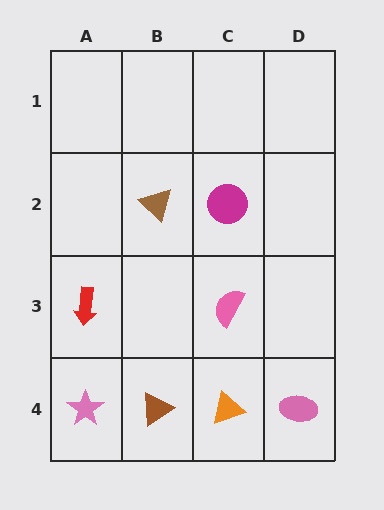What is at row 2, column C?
A magenta circle.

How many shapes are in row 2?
2 shapes.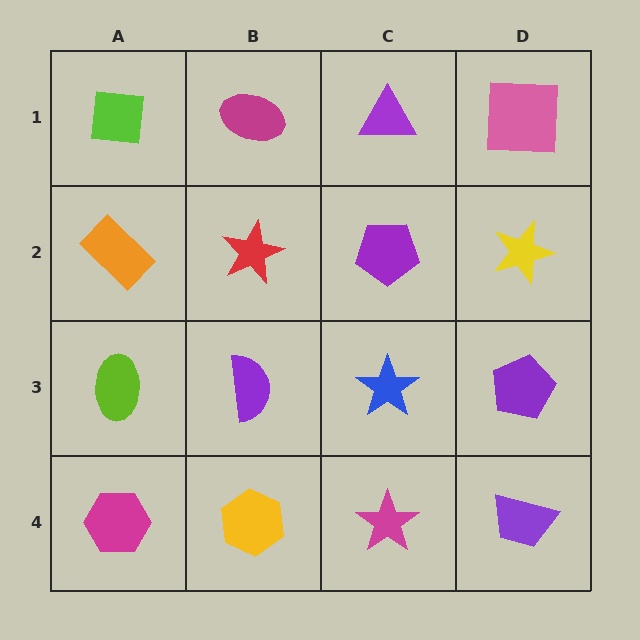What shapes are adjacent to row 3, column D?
A yellow star (row 2, column D), a purple trapezoid (row 4, column D), a blue star (row 3, column C).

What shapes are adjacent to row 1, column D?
A yellow star (row 2, column D), a purple triangle (row 1, column C).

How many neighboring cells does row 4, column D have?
2.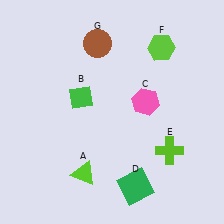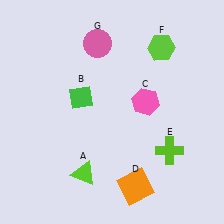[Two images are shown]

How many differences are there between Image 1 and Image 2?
There are 2 differences between the two images.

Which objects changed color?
D changed from green to orange. G changed from brown to pink.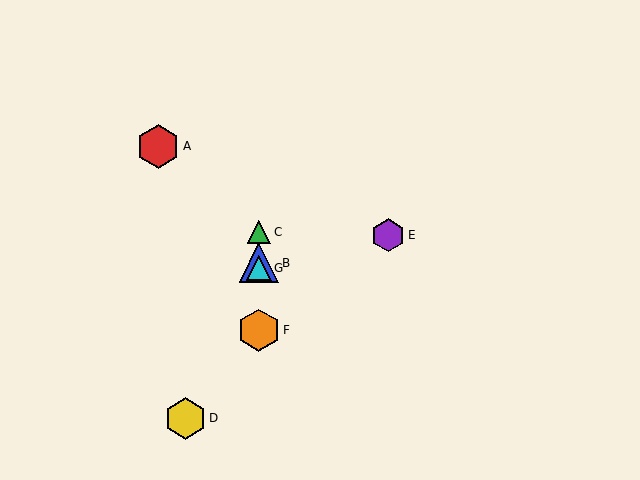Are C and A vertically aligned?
No, C is at x≈259 and A is at x≈158.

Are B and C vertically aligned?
Yes, both are at x≈259.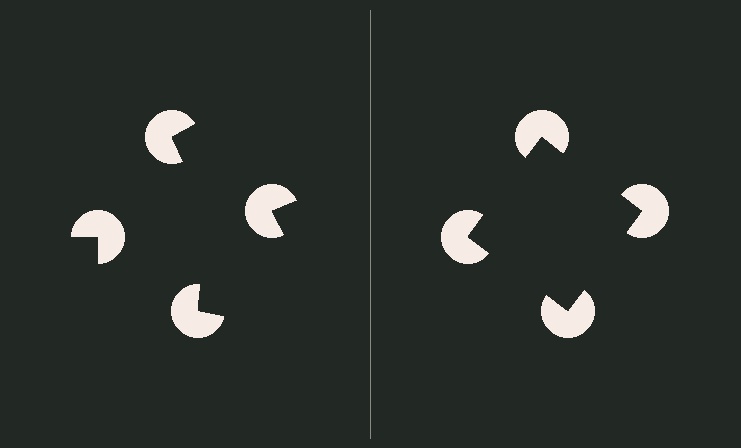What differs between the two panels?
The pac-man discs are positioned identically on both sides; only the wedge orientations differ. On the right they align to a square; on the left they are misaligned.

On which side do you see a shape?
An illusory square appears on the right side. On the left side the wedge cuts are rotated, so no coherent shape forms.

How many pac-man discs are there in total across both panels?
8 — 4 on each side.